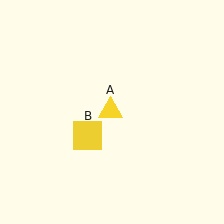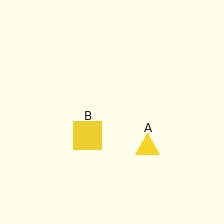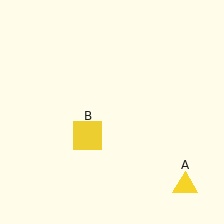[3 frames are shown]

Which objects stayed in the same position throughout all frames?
Yellow square (object B) remained stationary.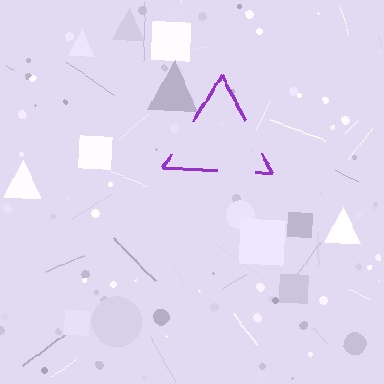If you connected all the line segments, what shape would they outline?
They would outline a triangle.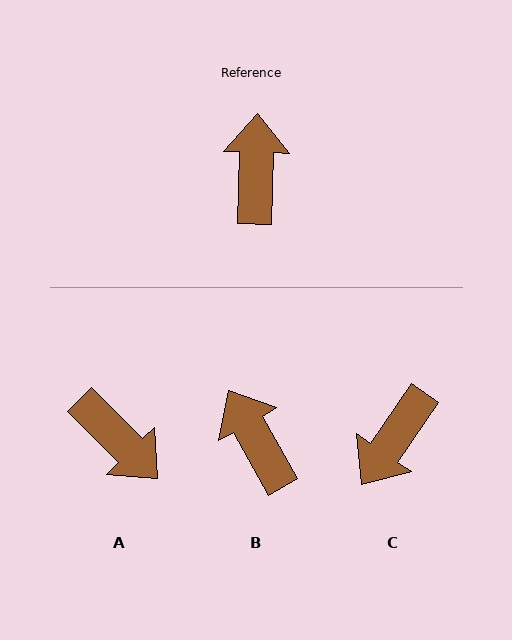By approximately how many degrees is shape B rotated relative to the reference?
Approximately 31 degrees counter-clockwise.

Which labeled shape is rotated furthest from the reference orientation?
C, about 147 degrees away.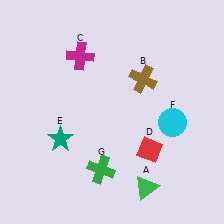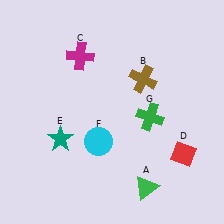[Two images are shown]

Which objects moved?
The objects that moved are: the red diamond (D), the cyan circle (F), the green cross (G).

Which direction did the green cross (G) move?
The green cross (G) moved up.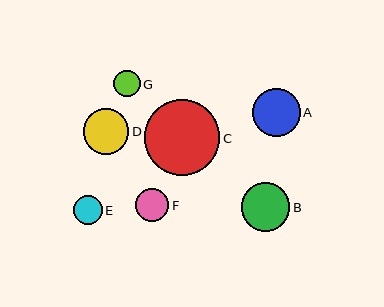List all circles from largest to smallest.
From largest to smallest: C, B, A, D, F, E, G.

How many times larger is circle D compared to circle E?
Circle D is approximately 1.6 times the size of circle E.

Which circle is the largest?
Circle C is the largest with a size of approximately 75 pixels.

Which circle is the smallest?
Circle G is the smallest with a size of approximately 27 pixels.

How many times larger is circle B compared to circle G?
Circle B is approximately 1.8 times the size of circle G.